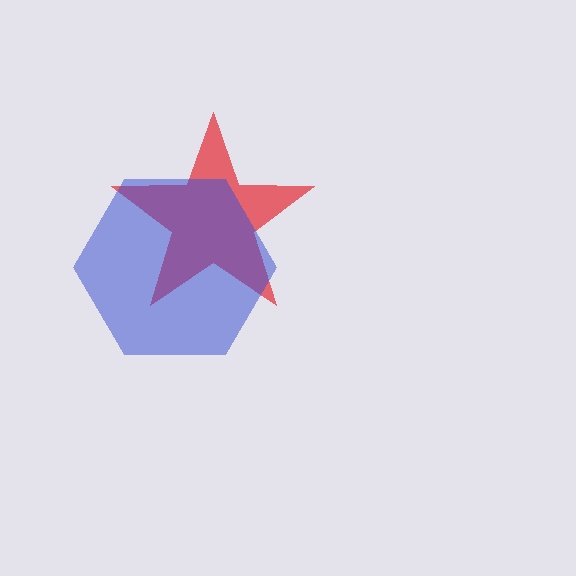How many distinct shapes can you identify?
There are 2 distinct shapes: a red star, a blue hexagon.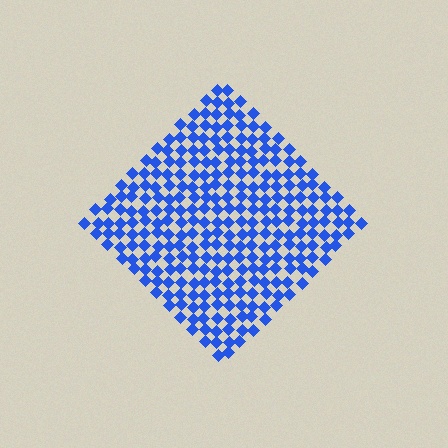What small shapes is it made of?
It is made of small diamonds.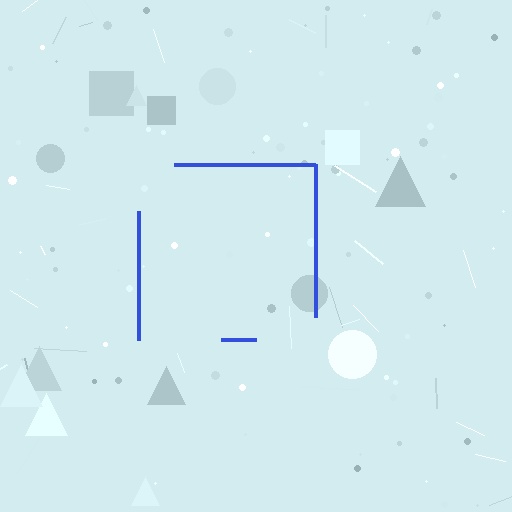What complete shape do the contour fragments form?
The contour fragments form a square.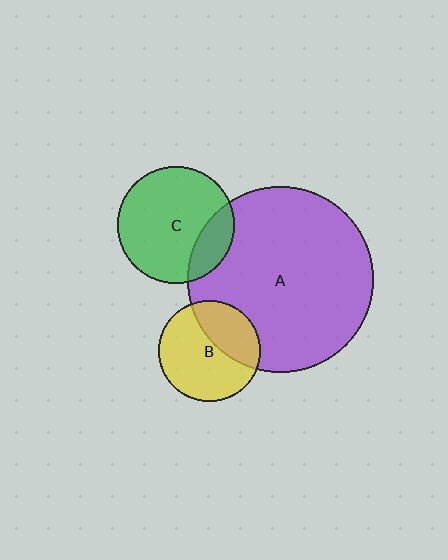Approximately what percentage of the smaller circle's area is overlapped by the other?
Approximately 20%.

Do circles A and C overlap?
Yes.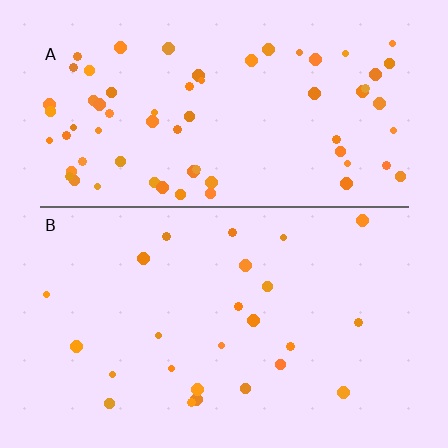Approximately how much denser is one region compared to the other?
Approximately 2.7× — region A over region B.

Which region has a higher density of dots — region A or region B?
A (the top).